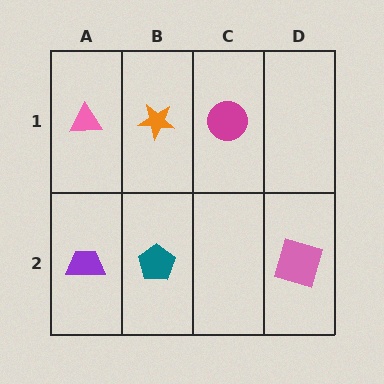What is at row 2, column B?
A teal pentagon.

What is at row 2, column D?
A pink square.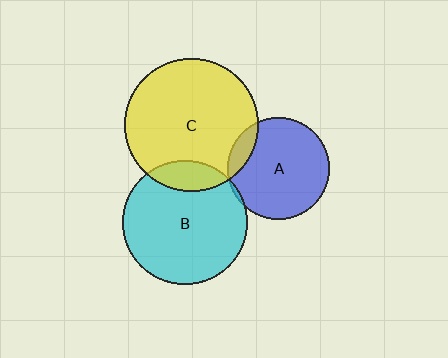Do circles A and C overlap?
Yes.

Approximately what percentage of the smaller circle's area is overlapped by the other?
Approximately 10%.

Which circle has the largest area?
Circle C (yellow).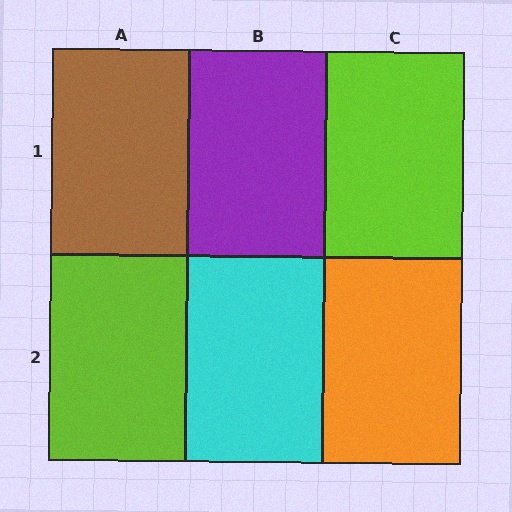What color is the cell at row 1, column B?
Purple.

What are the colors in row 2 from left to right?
Lime, cyan, orange.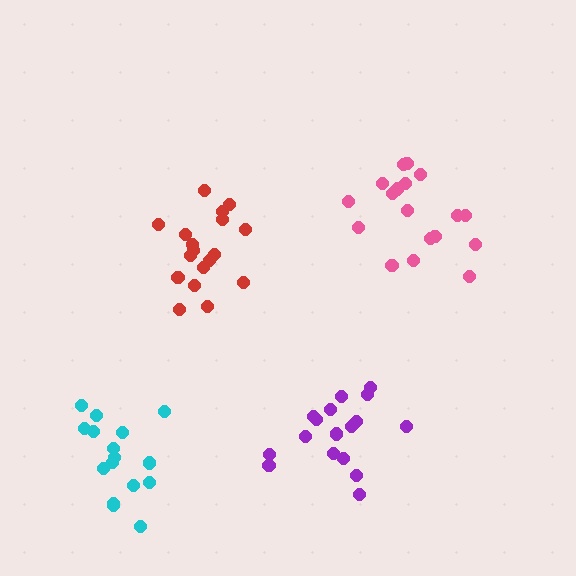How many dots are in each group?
Group 1: 18 dots, Group 2: 18 dots, Group 3: 18 dots, Group 4: 16 dots (70 total).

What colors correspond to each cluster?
The clusters are colored: red, pink, purple, cyan.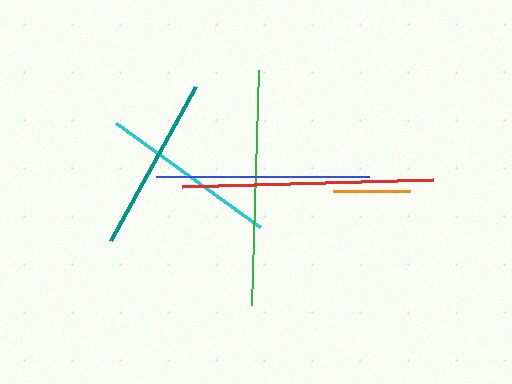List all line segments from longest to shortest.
From longest to shortest: red, green, blue, cyan, teal, orange.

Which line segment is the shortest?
The orange line is the shortest at approximately 77 pixels.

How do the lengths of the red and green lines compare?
The red and green lines are approximately the same length.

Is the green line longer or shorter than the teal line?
The green line is longer than the teal line.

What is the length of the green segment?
The green segment is approximately 235 pixels long.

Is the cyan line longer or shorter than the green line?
The green line is longer than the cyan line.